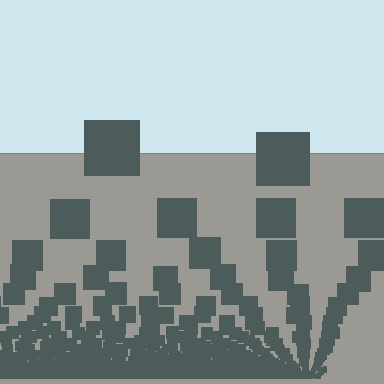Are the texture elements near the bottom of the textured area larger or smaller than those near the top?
Smaller. The gradient is inverted — elements near the bottom are smaller and denser.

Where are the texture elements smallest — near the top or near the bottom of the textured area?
Near the bottom.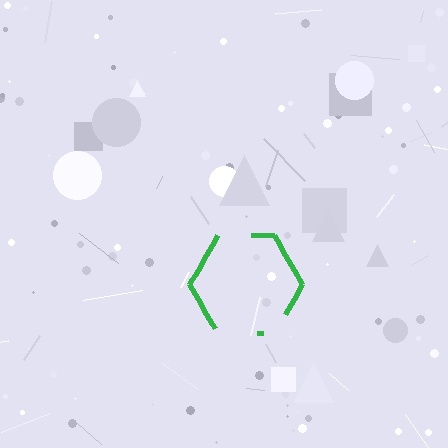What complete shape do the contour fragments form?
The contour fragments form a hexagon.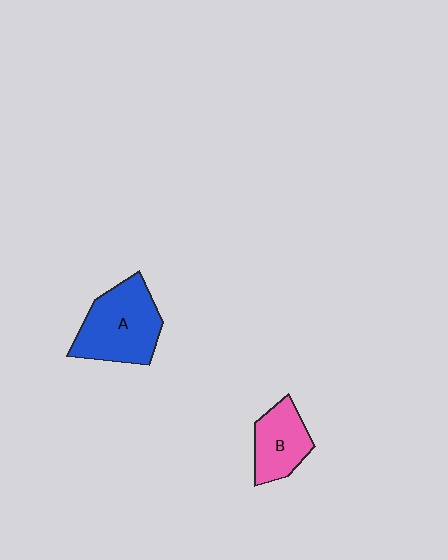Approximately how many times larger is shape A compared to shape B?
Approximately 1.6 times.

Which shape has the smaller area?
Shape B (pink).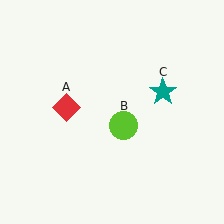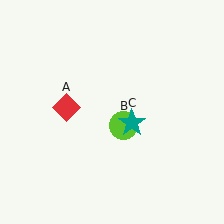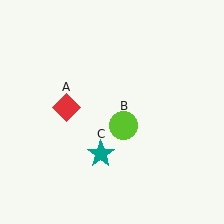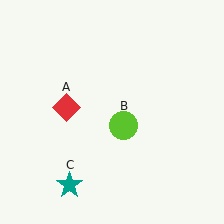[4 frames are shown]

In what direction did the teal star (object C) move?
The teal star (object C) moved down and to the left.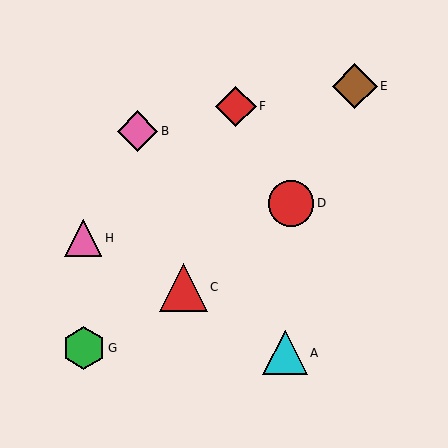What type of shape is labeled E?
Shape E is a brown diamond.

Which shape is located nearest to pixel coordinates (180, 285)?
The red triangle (labeled C) at (184, 287) is nearest to that location.